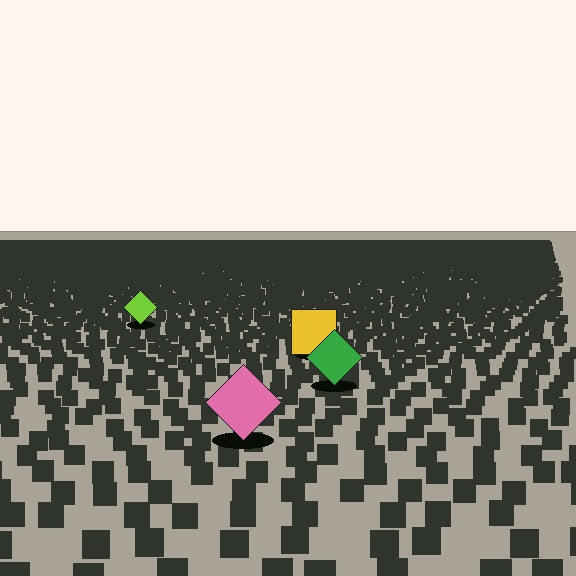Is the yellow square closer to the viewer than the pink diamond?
No. The pink diamond is closer — you can tell from the texture gradient: the ground texture is coarser near it.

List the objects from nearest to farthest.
From nearest to farthest: the pink diamond, the green diamond, the yellow square, the lime diamond.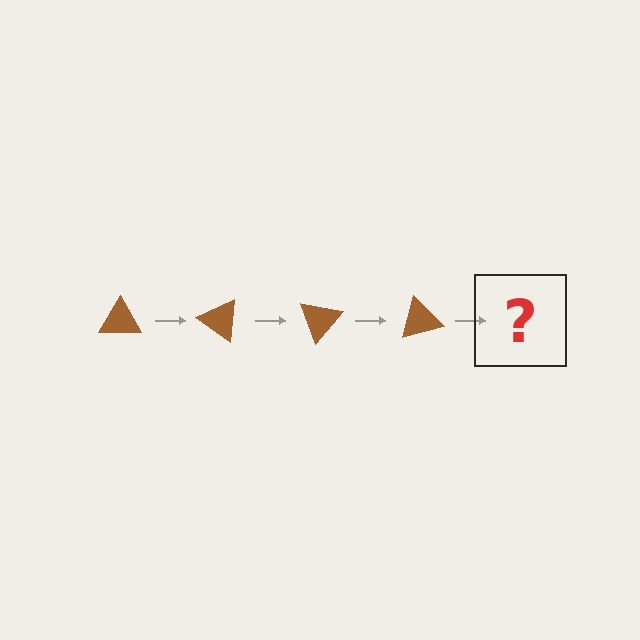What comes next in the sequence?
The next element should be a brown triangle rotated 140 degrees.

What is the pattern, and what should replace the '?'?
The pattern is that the triangle rotates 35 degrees each step. The '?' should be a brown triangle rotated 140 degrees.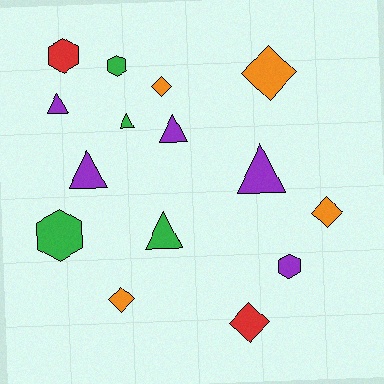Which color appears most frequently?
Purple, with 5 objects.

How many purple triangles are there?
There are 4 purple triangles.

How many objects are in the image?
There are 15 objects.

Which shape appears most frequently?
Triangle, with 6 objects.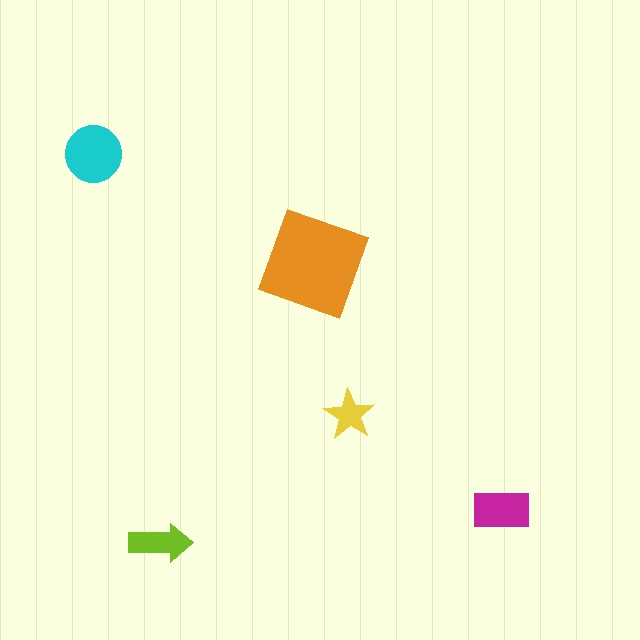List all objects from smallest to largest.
The yellow star, the lime arrow, the magenta rectangle, the cyan circle, the orange square.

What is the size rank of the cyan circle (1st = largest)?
2nd.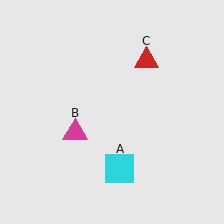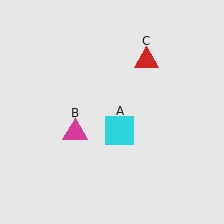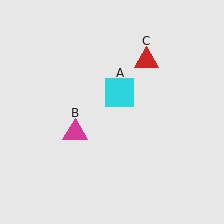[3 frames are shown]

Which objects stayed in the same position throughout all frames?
Magenta triangle (object B) and red triangle (object C) remained stationary.